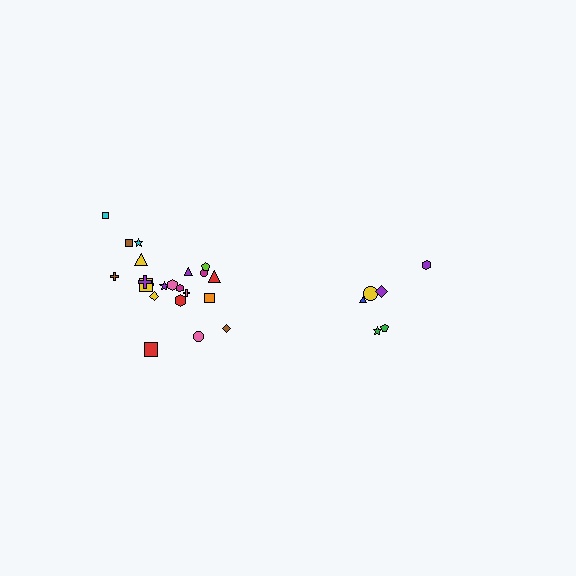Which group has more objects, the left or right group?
The left group.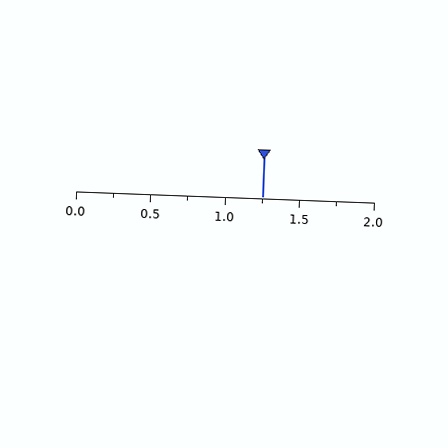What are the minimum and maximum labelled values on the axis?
The axis runs from 0.0 to 2.0.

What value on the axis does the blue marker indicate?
The marker indicates approximately 1.25.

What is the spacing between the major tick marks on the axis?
The major ticks are spaced 0.5 apart.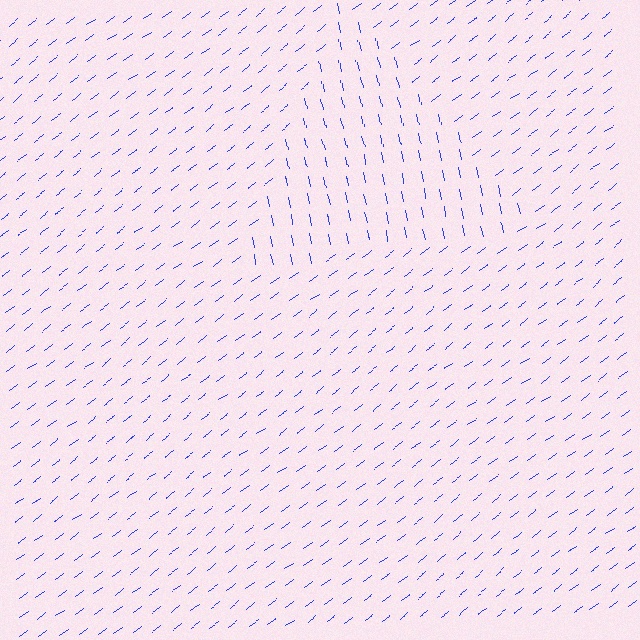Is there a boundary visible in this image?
Yes, there is a texture boundary formed by a change in line orientation.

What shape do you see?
I see a triangle.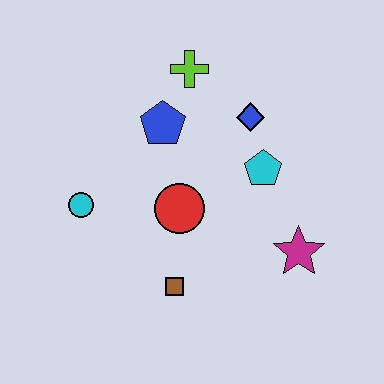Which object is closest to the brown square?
The red circle is closest to the brown square.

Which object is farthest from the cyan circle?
The magenta star is farthest from the cyan circle.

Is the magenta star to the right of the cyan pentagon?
Yes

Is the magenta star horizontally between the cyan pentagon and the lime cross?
No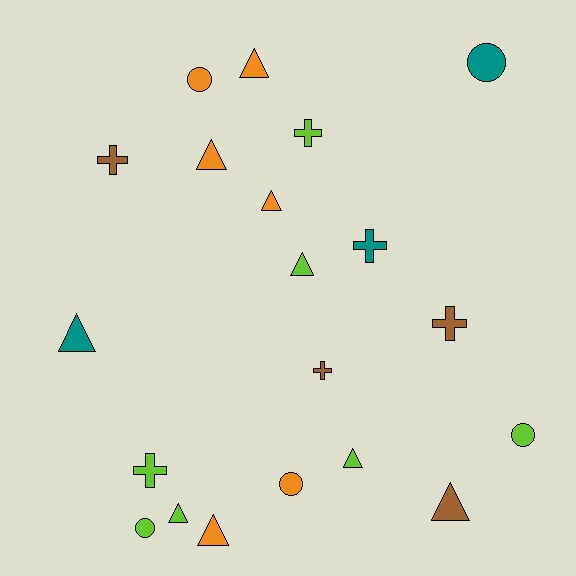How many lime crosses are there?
There are 2 lime crosses.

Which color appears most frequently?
Lime, with 7 objects.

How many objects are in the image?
There are 20 objects.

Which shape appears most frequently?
Triangle, with 9 objects.